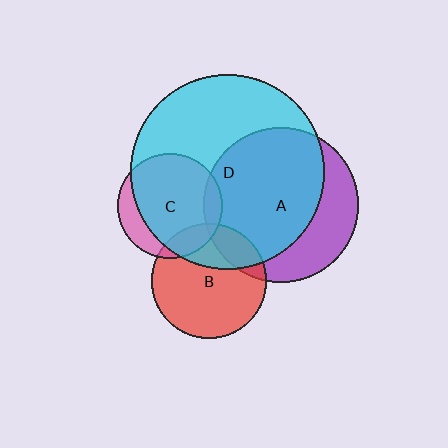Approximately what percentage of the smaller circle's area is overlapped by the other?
Approximately 15%.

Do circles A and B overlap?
Yes.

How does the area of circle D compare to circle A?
Approximately 1.6 times.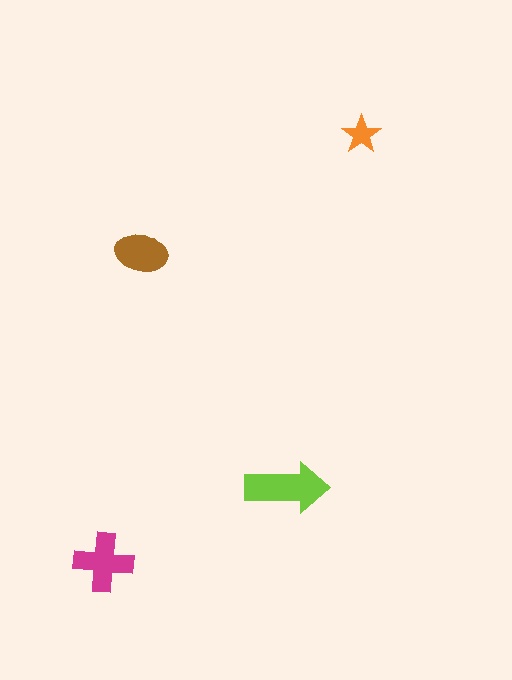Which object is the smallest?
The orange star.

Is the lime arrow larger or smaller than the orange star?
Larger.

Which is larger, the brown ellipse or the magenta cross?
The magenta cross.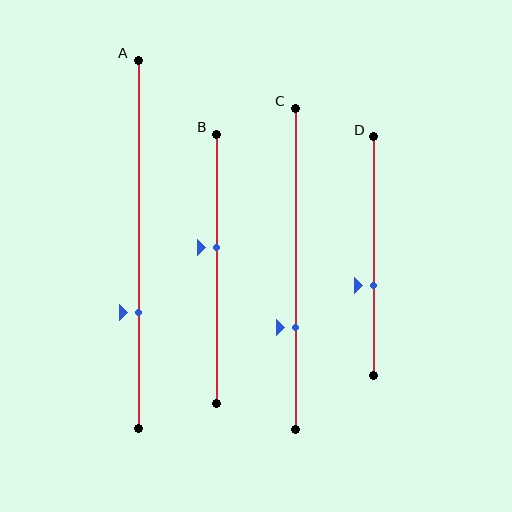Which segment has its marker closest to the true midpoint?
Segment B has its marker closest to the true midpoint.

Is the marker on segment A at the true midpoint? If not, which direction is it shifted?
No, the marker on segment A is shifted downward by about 19% of the segment length.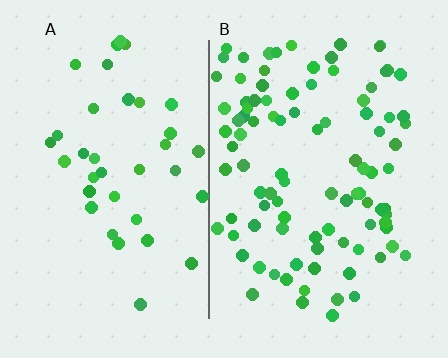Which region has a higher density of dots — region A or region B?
B (the right).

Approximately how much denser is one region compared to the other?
Approximately 2.7× — region B over region A.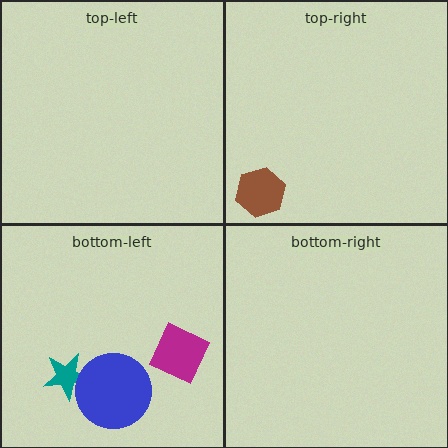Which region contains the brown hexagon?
The top-right region.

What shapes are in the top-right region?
The brown hexagon.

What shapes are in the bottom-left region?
The magenta diamond, the teal star, the blue circle.